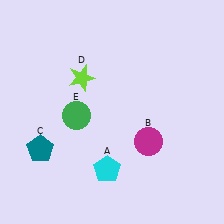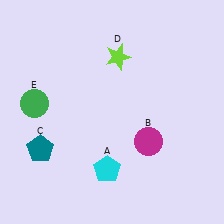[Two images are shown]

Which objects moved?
The objects that moved are: the lime star (D), the green circle (E).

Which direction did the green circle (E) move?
The green circle (E) moved left.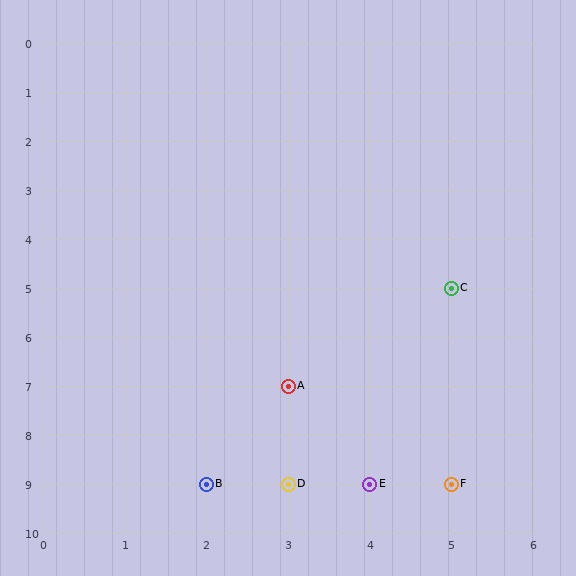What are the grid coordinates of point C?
Point C is at grid coordinates (5, 5).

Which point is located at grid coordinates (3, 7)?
Point A is at (3, 7).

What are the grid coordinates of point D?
Point D is at grid coordinates (3, 9).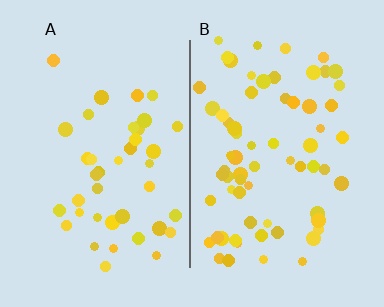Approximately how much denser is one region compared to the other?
Approximately 1.7× — region B over region A.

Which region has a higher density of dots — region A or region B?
B (the right).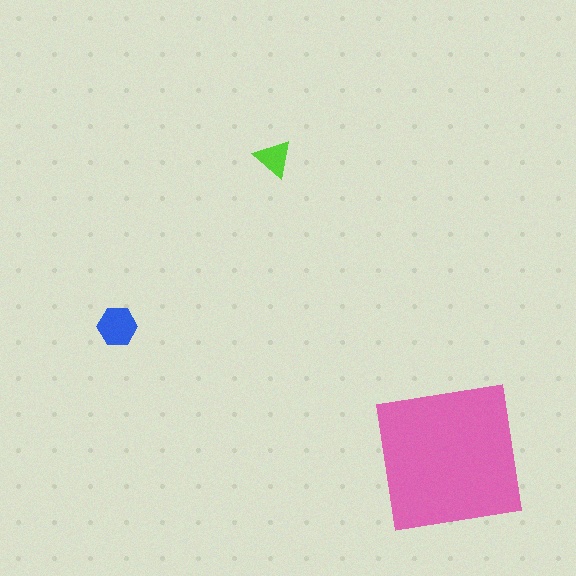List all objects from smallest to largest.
The lime triangle, the blue hexagon, the pink square.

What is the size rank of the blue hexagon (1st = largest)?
2nd.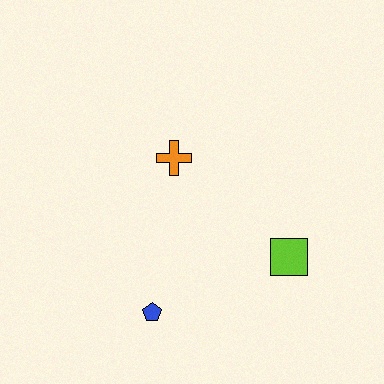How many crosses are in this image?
There is 1 cross.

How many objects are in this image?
There are 3 objects.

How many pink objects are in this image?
There are no pink objects.